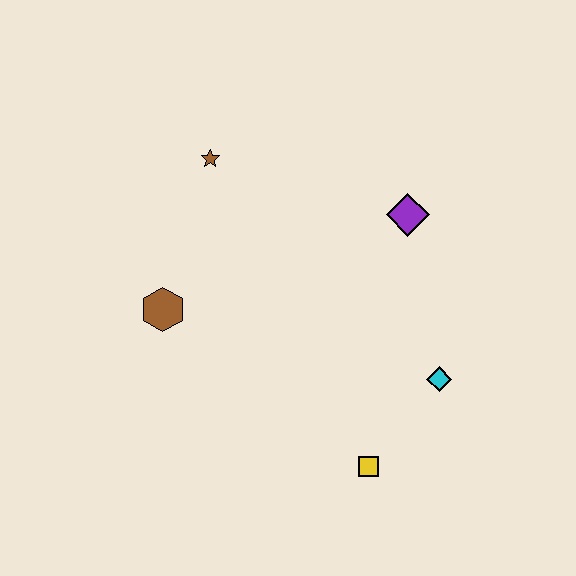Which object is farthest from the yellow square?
The brown star is farthest from the yellow square.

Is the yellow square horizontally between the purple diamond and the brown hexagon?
Yes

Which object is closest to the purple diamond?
The cyan diamond is closest to the purple diamond.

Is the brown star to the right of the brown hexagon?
Yes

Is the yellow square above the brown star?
No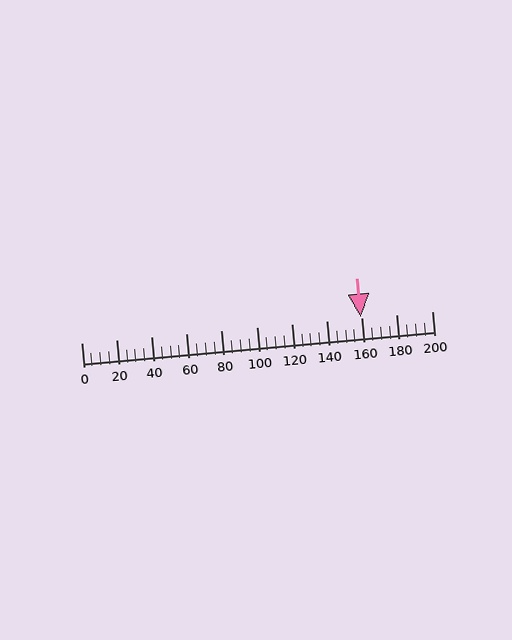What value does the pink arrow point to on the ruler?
The pink arrow points to approximately 159.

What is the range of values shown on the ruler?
The ruler shows values from 0 to 200.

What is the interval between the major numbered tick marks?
The major tick marks are spaced 20 units apart.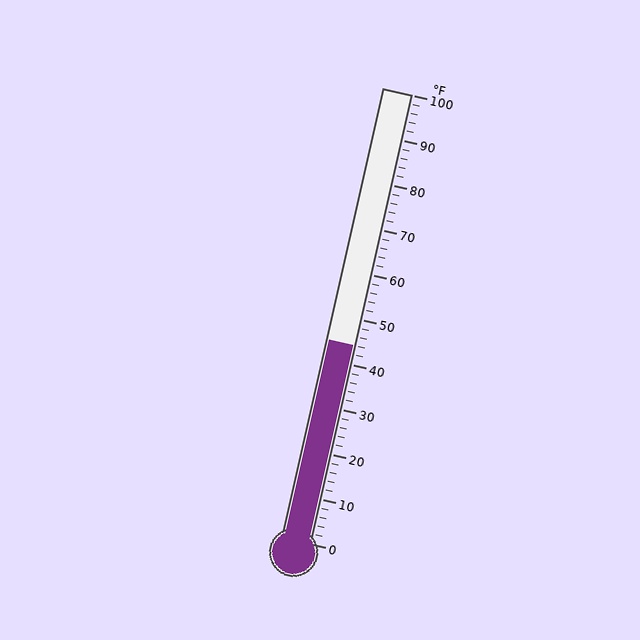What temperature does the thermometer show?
The thermometer shows approximately 44°F.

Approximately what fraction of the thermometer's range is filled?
The thermometer is filled to approximately 45% of its range.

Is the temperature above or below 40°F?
The temperature is above 40°F.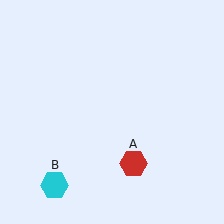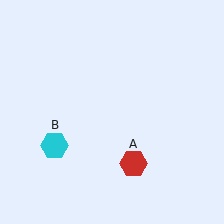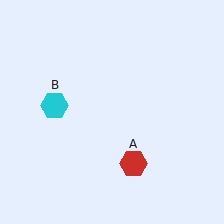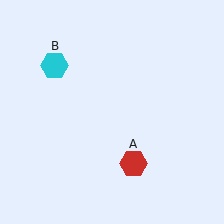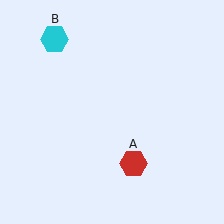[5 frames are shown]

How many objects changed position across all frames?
1 object changed position: cyan hexagon (object B).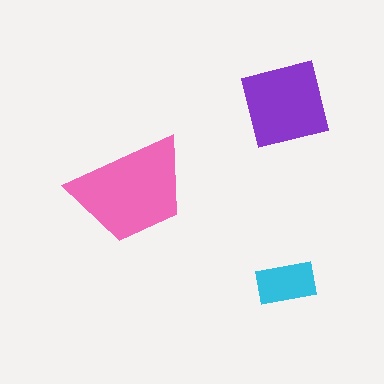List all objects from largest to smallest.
The pink trapezoid, the purple square, the cyan rectangle.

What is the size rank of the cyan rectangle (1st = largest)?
3rd.